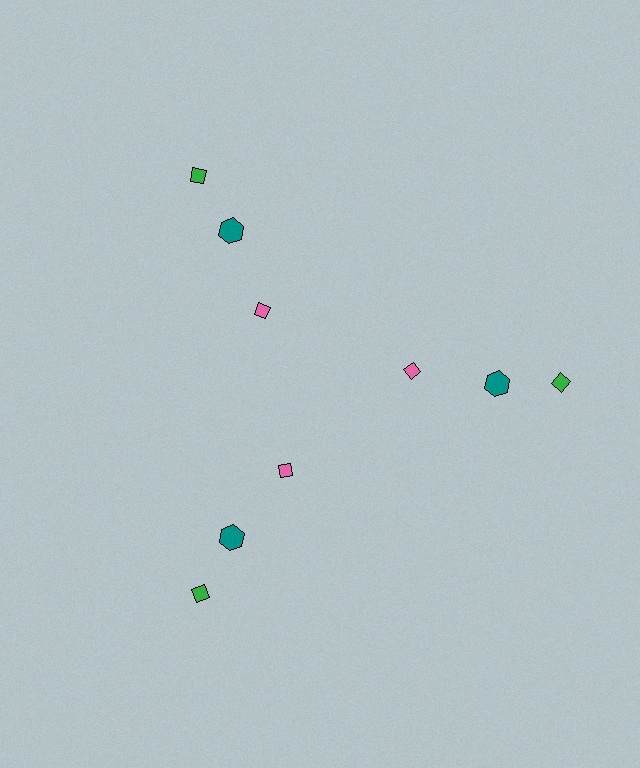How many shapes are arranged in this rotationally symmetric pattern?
There are 9 shapes, arranged in 3 groups of 3.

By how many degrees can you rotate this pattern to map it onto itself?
The pattern maps onto itself every 120 degrees of rotation.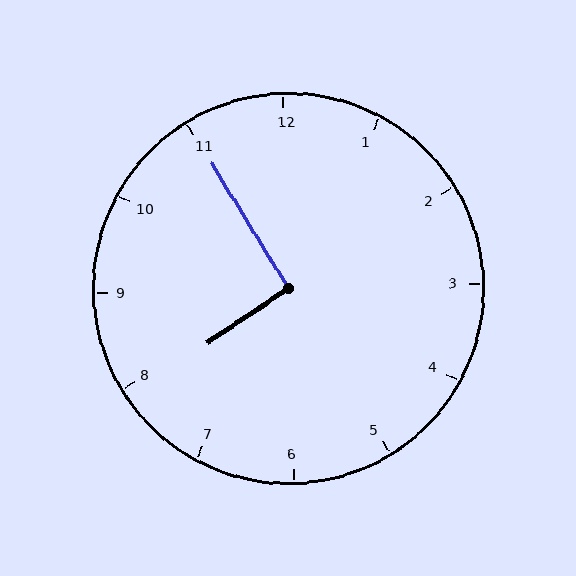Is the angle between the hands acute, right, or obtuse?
It is right.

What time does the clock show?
7:55.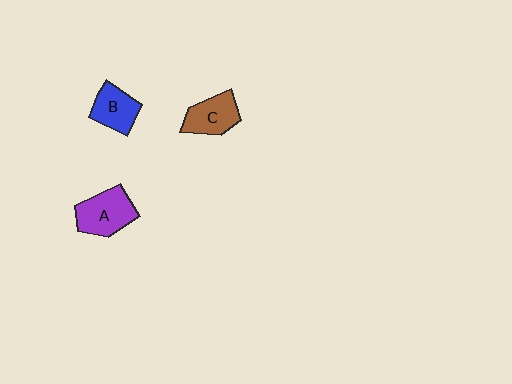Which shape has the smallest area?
Shape B (blue).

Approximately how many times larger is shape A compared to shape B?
Approximately 1.3 times.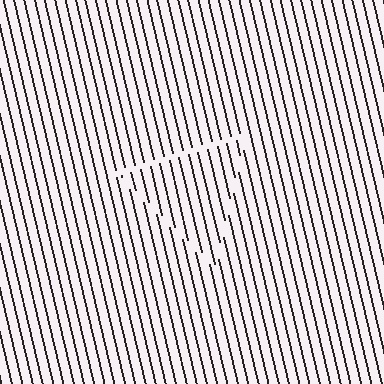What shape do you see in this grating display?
An illusory triangle. The interior of the shape contains the same grating, shifted by half a period — the contour is defined by the phase discontinuity where line-ends from the inner and outer gratings abut.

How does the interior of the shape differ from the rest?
The interior of the shape contains the same grating, shifted by half a period — the contour is defined by the phase discontinuity where line-ends from the inner and outer gratings abut.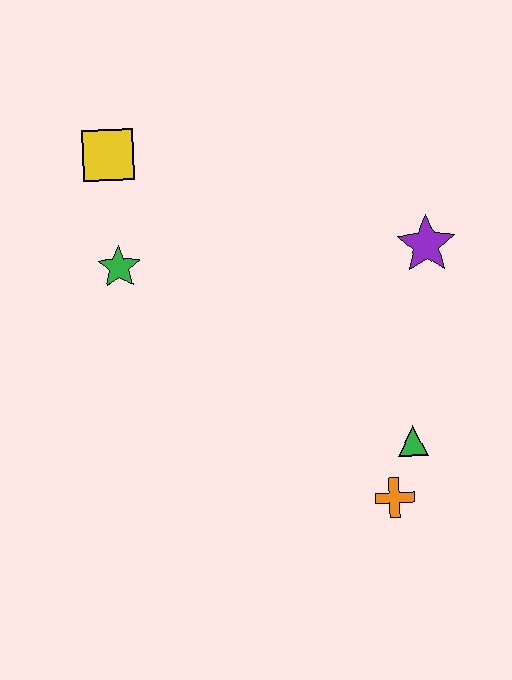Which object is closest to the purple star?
The green triangle is closest to the purple star.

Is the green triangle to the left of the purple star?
Yes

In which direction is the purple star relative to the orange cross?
The purple star is above the orange cross.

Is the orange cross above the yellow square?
No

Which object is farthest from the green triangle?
The yellow square is farthest from the green triangle.